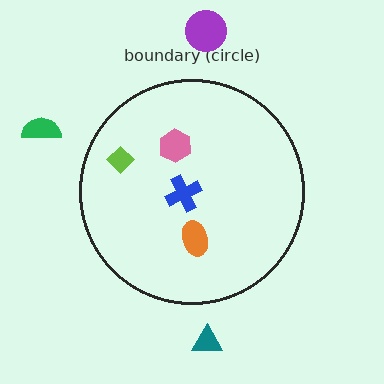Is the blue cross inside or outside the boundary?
Inside.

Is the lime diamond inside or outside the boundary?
Inside.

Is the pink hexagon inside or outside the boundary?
Inside.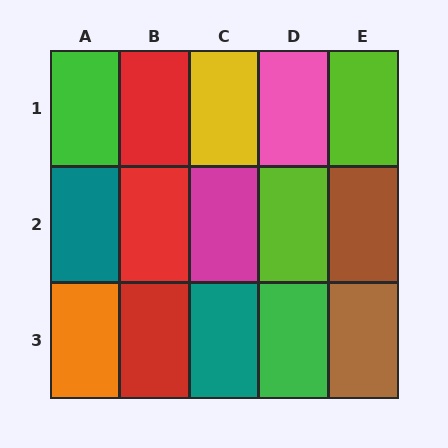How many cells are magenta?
1 cell is magenta.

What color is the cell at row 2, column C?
Magenta.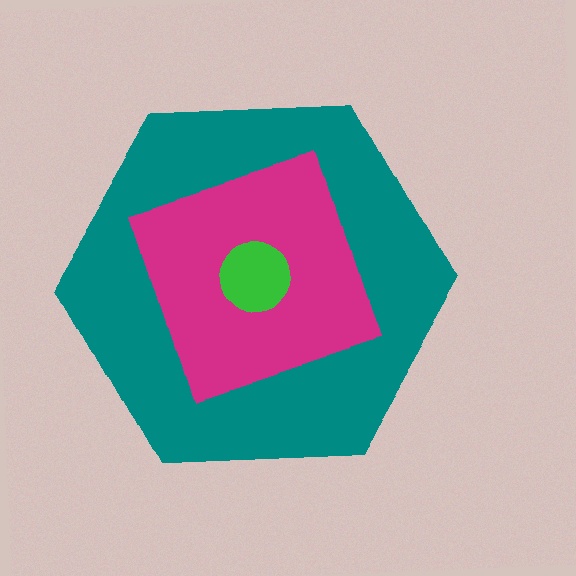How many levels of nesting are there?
3.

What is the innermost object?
The green circle.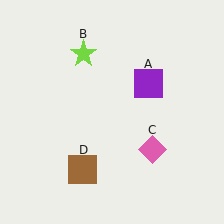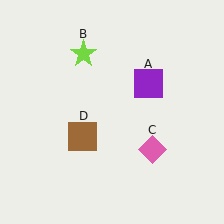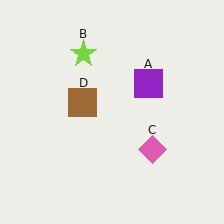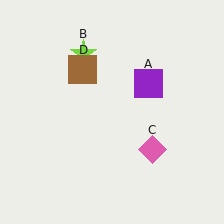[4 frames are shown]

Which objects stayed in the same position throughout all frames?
Purple square (object A) and lime star (object B) and pink diamond (object C) remained stationary.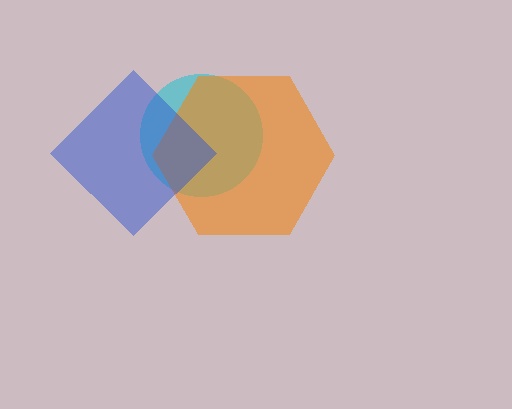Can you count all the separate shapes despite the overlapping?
Yes, there are 3 separate shapes.